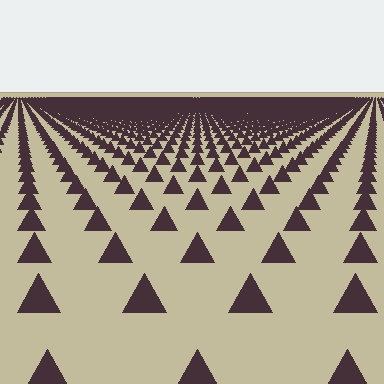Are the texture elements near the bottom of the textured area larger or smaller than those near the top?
Larger. Near the bottom, elements are closer to the viewer and appear at a bigger on-screen size.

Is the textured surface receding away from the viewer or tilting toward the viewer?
The surface is receding away from the viewer. Texture elements get smaller and denser toward the top.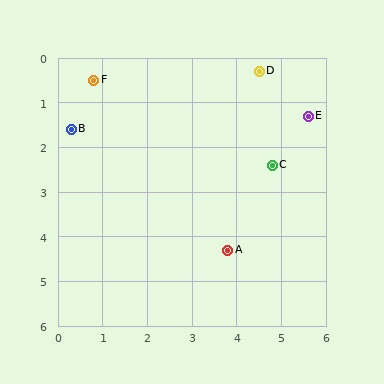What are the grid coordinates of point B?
Point B is at approximately (0.3, 1.6).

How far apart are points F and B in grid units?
Points F and B are about 1.2 grid units apart.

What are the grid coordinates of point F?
Point F is at approximately (0.8, 0.5).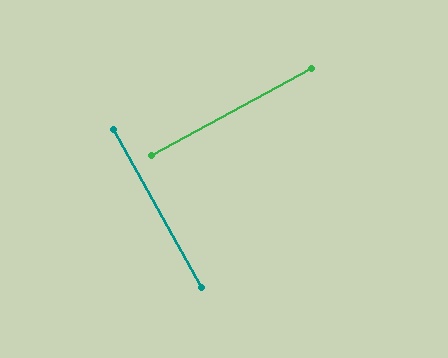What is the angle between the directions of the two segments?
Approximately 89 degrees.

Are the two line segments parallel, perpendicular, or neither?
Perpendicular — they meet at approximately 89°.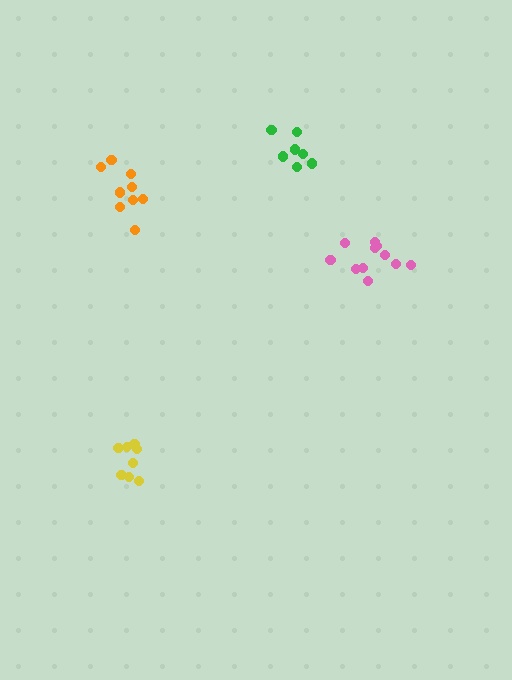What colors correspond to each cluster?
The clusters are colored: pink, green, yellow, orange.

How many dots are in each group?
Group 1: 11 dots, Group 2: 7 dots, Group 3: 9 dots, Group 4: 9 dots (36 total).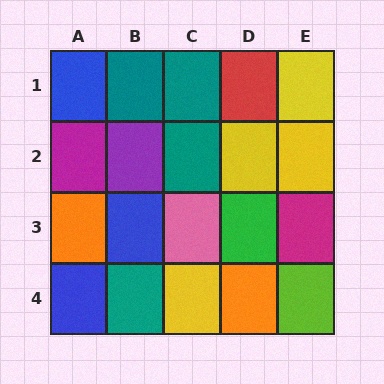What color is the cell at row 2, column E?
Yellow.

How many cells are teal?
4 cells are teal.